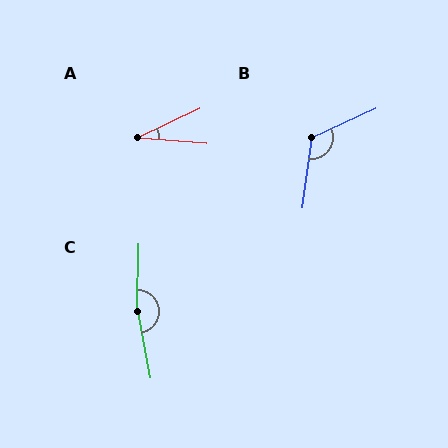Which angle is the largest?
C, at approximately 168 degrees.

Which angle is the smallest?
A, at approximately 30 degrees.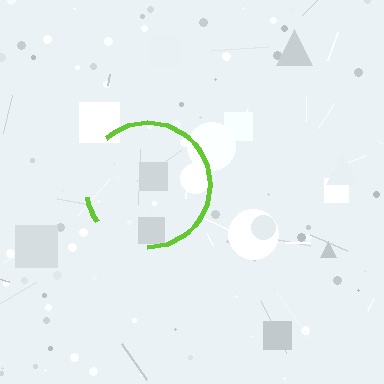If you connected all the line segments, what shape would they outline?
They would outline a circle.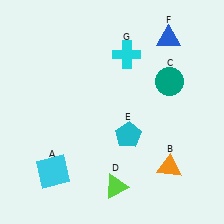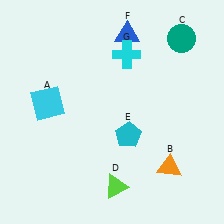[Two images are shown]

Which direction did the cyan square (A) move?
The cyan square (A) moved up.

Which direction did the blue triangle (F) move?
The blue triangle (F) moved left.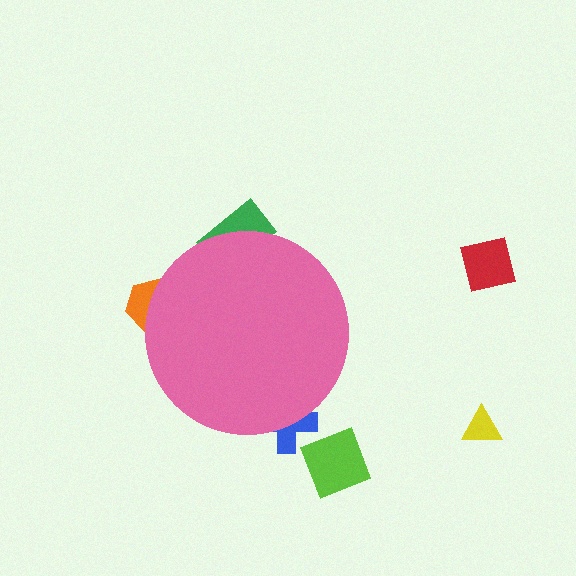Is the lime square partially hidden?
No, the lime square is fully visible.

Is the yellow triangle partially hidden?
No, the yellow triangle is fully visible.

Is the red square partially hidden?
No, the red square is fully visible.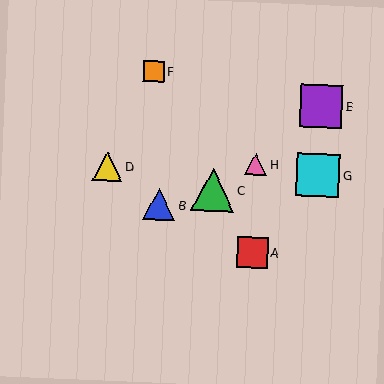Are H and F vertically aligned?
No, H is at x≈256 and F is at x≈154.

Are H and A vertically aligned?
Yes, both are at x≈256.